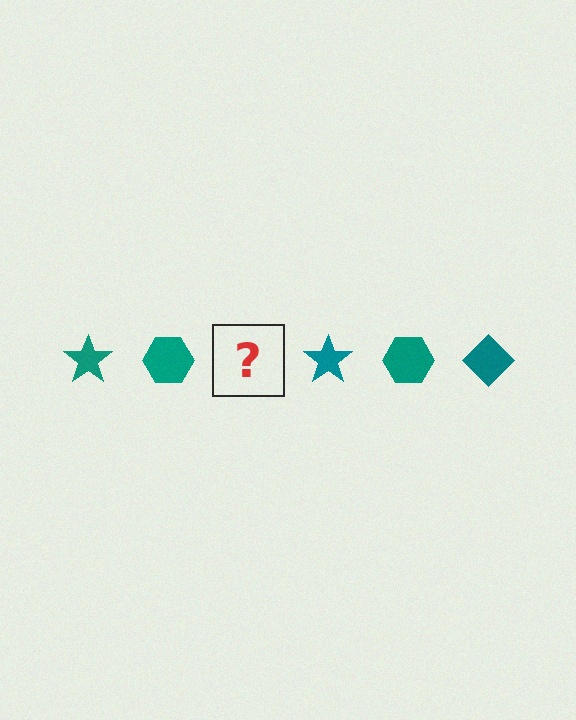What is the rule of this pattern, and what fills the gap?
The rule is that the pattern cycles through star, hexagon, diamond shapes in teal. The gap should be filled with a teal diamond.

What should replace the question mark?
The question mark should be replaced with a teal diamond.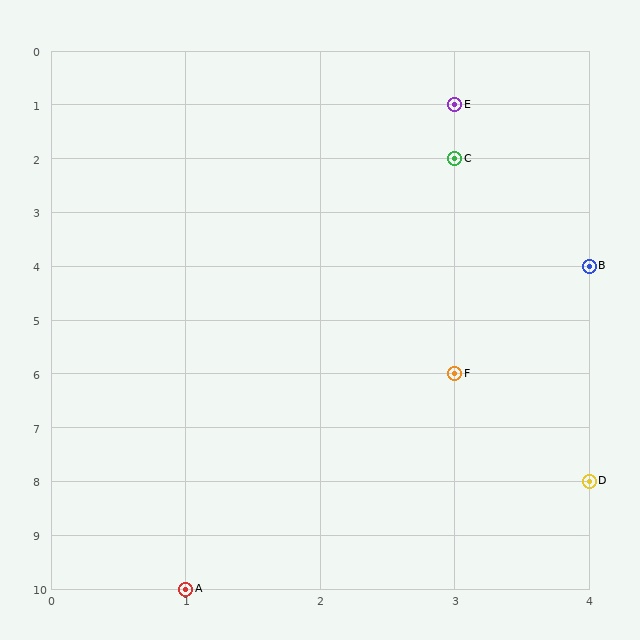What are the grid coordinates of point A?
Point A is at grid coordinates (1, 10).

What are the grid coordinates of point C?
Point C is at grid coordinates (3, 2).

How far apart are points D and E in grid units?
Points D and E are 1 column and 7 rows apart (about 7.1 grid units diagonally).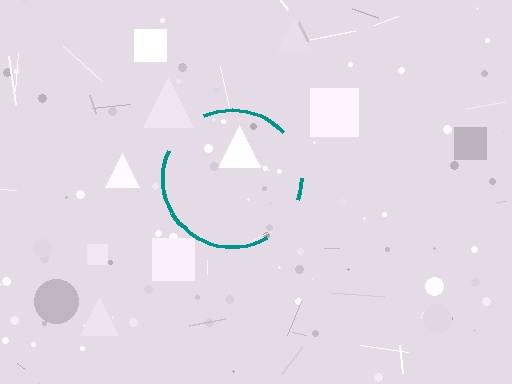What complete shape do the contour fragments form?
The contour fragments form a circle.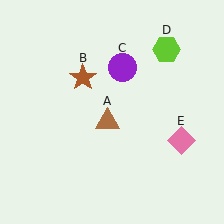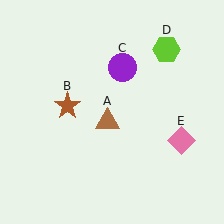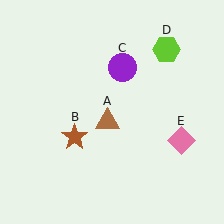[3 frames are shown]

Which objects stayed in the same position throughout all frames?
Brown triangle (object A) and purple circle (object C) and lime hexagon (object D) and pink diamond (object E) remained stationary.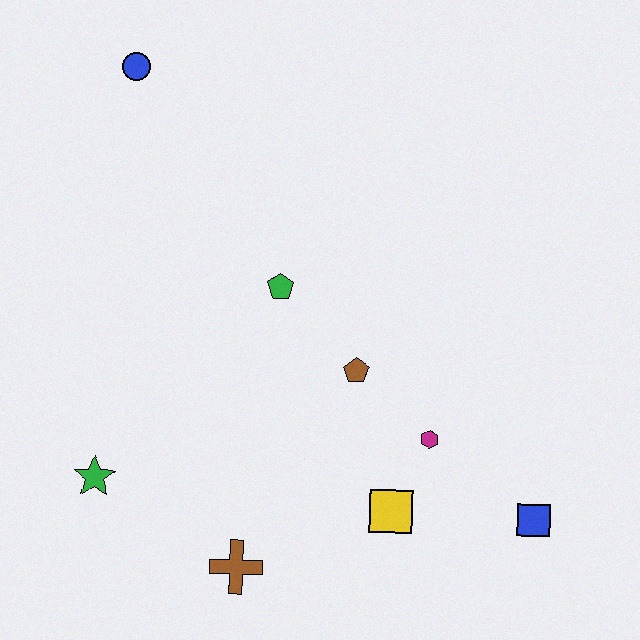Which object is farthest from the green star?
The blue square is farthest from the green star.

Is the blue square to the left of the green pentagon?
No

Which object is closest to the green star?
The brown cross is closest to the green star.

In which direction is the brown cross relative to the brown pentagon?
The brown cross is below the brown pentagon.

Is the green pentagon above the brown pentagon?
Yes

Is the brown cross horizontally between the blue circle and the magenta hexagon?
Yes